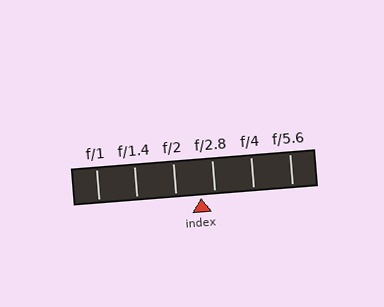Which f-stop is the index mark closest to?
The index mark is closest to f/2.8.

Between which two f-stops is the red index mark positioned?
The index mark is between f/2 and f/2.8.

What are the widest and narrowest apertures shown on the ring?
The widest aperture shown is f/1 and the narrowest is f/5.6.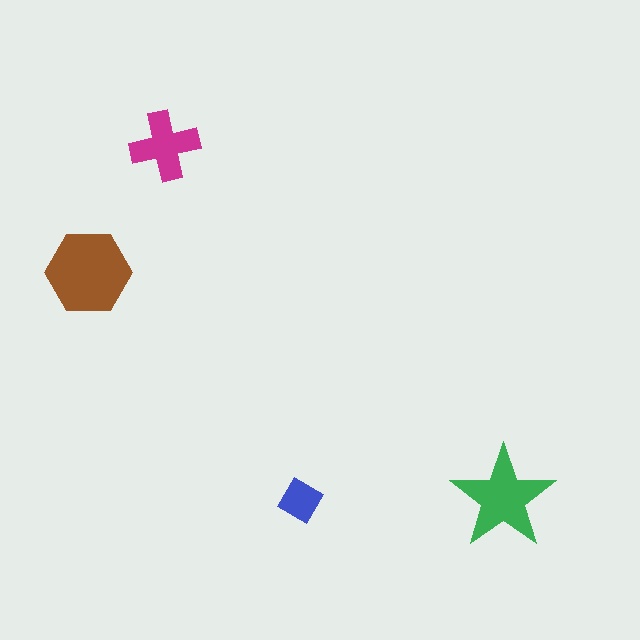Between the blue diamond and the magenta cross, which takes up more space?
The magenta cross.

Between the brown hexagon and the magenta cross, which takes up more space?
The brown hexagon.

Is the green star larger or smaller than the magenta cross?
Larger.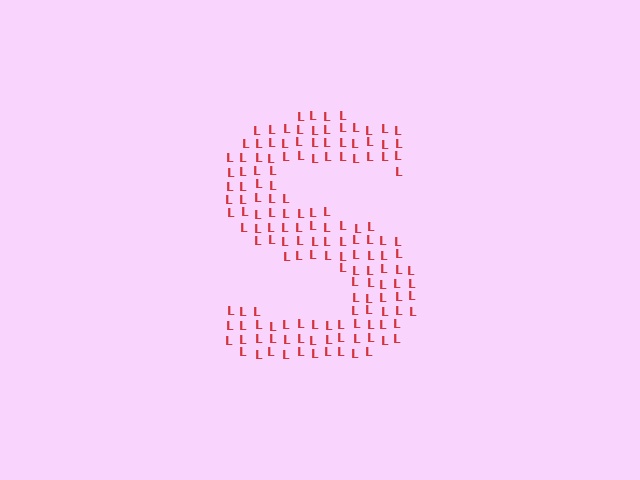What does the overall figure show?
The overall figure shows the letter S.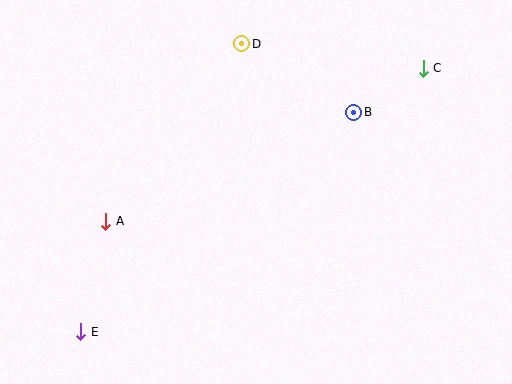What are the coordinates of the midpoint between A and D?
The midpoint between A and D is at (174, 132).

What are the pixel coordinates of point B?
Point B is at (354, 112).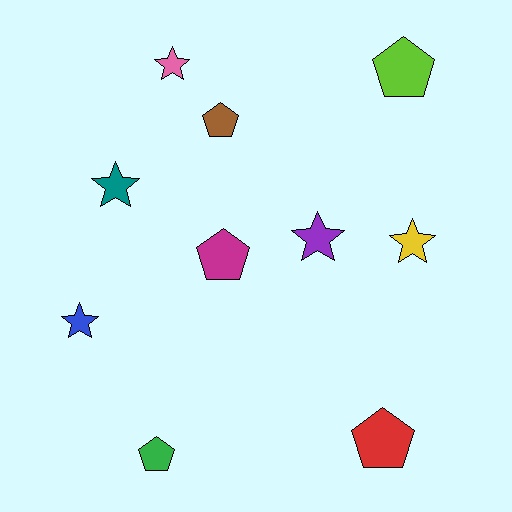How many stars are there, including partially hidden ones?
There are 5 stars.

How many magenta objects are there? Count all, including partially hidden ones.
There is 1 magenta object.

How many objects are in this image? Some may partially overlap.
There are 10 objects.